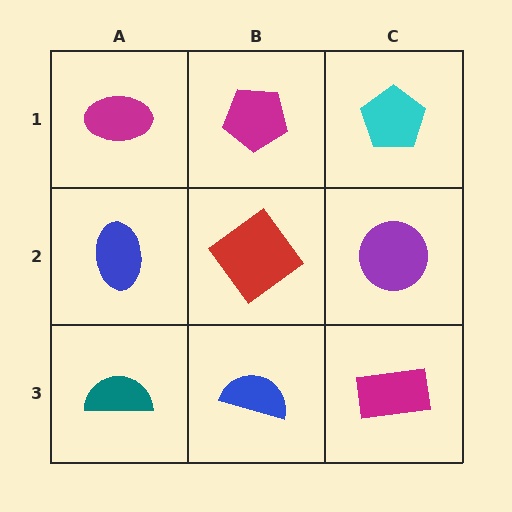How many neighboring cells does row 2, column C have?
3.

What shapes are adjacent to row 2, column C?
A cyan pentagon (row 1, column C), a magenta rectangle (row 3, column C), a red diamond (row 2, column B).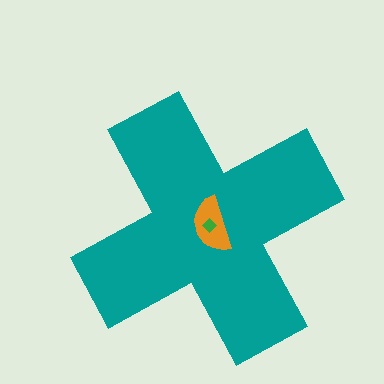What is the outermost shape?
The teal cross.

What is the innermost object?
The green diamond.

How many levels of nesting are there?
3.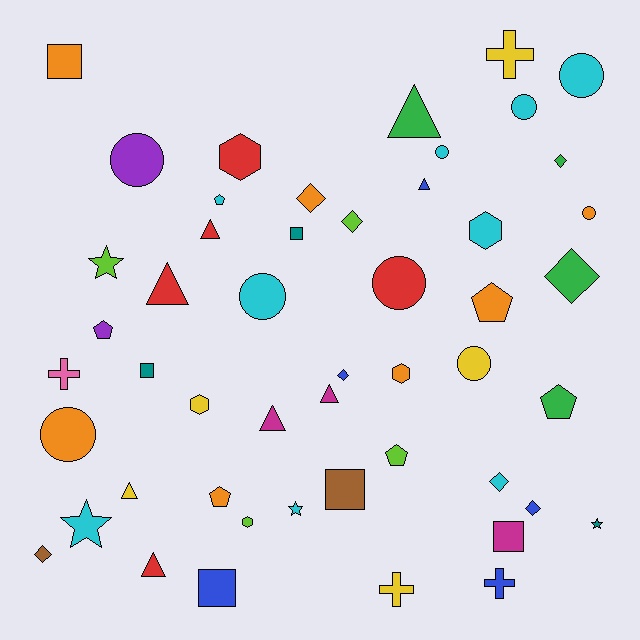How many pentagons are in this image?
There are 6 pentagons.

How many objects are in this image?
There are 50 objects.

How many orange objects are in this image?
There are 7 orange objects.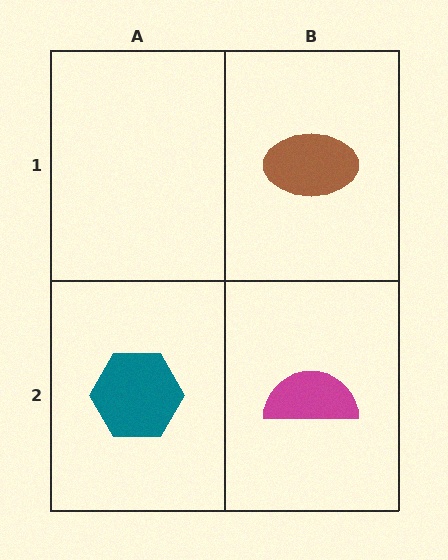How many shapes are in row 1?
1 shape.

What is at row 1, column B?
A brown ellipse.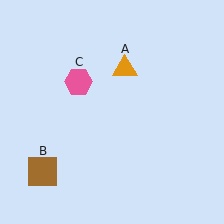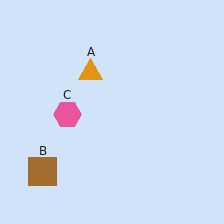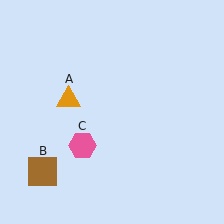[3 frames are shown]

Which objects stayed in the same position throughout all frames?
Brown square (object B) remained stationary.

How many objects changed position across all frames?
2 objects changed position: orange triangle (object A), pink hexagon (object C).